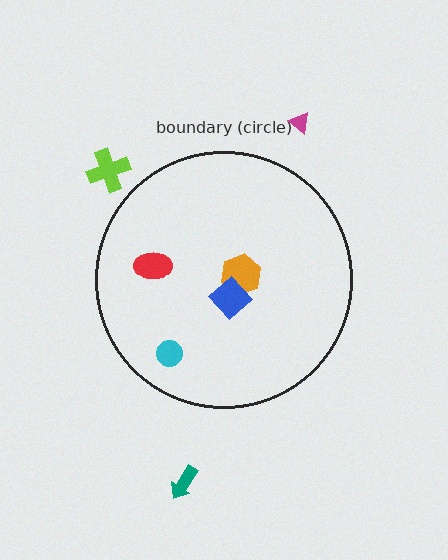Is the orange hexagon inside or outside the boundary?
Inside.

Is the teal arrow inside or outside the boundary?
Outside.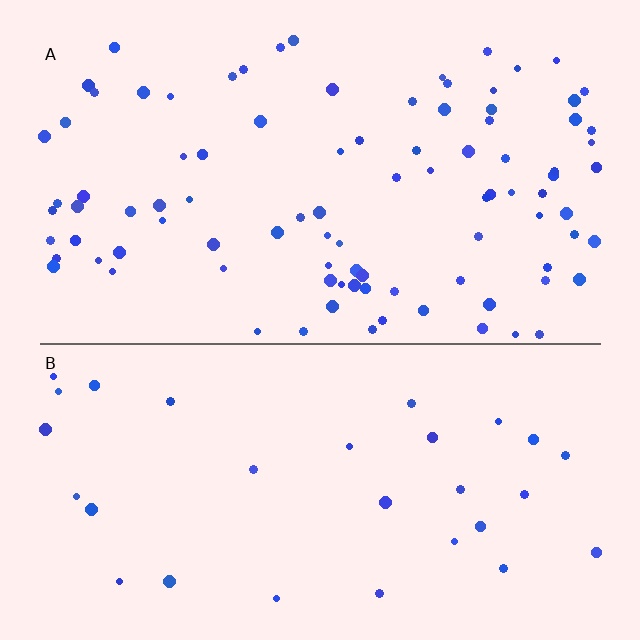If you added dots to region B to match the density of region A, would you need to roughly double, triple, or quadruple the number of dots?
Approximately triple.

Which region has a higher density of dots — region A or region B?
A (the top).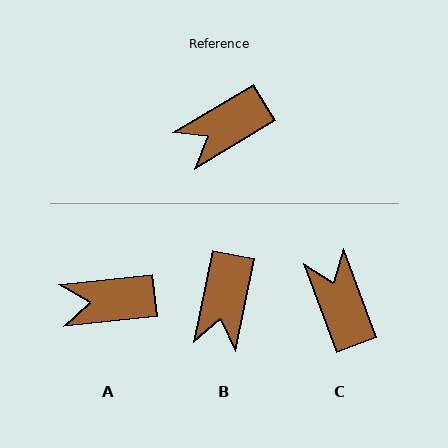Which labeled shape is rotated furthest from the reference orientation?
C, about 101 degrees away.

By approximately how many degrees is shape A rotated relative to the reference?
Approximately 25 degrees clockwise.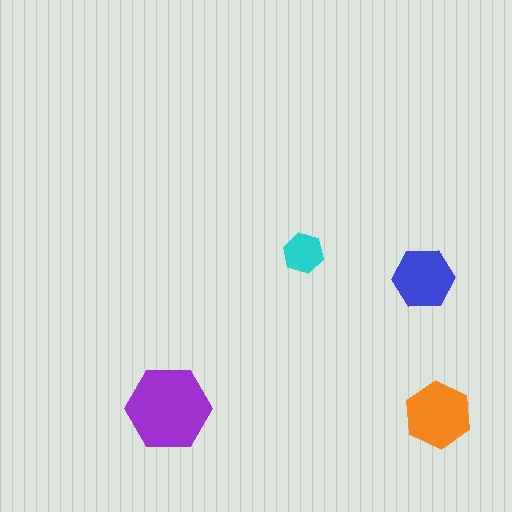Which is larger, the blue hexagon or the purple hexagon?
The purple one.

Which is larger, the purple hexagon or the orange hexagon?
The purple one.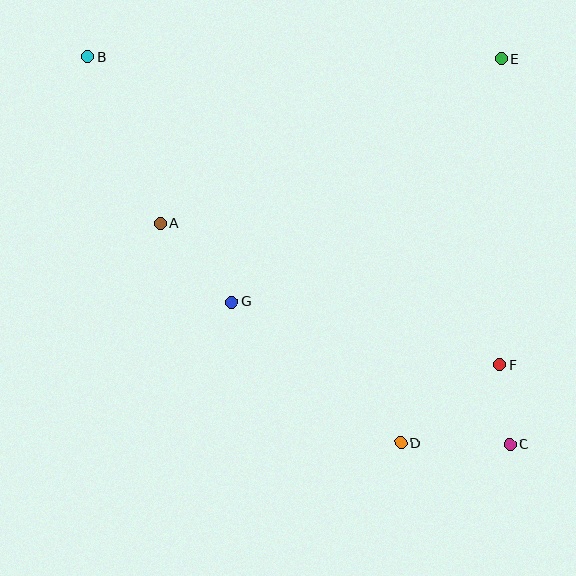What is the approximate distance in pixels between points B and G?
The distance between B and G is approximately 284 pixels.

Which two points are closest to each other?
Points C and F are closest to each other.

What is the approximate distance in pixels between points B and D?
The distance between B and D is approximately 497 pixels.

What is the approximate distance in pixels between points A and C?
The distance between A and C is approximately 413 pixels.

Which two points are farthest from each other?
Points B and C are farthest from each other.